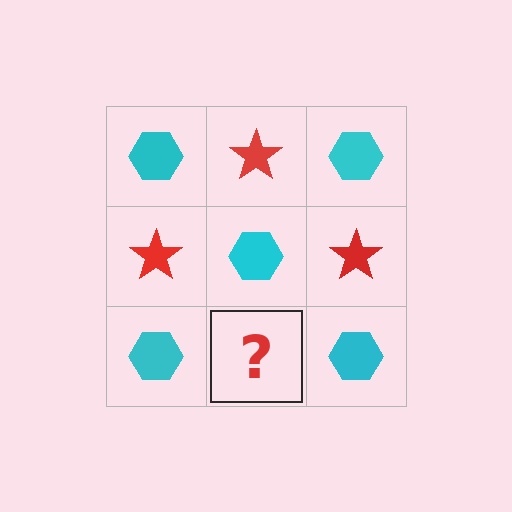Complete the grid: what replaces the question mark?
The question mark should be replaced with a red star.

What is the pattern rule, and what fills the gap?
The rule is that it alternates cyan hexagon and red star in a checkerboard pattern. The gap should be filled with a red star.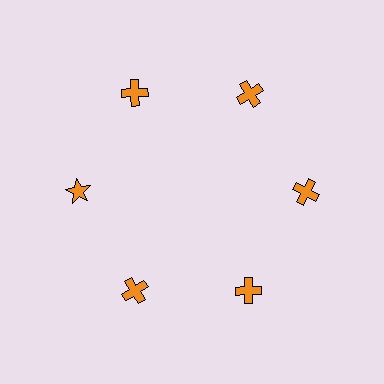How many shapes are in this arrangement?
There are 6 shapes arranged in a ring pattern.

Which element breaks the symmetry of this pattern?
The orange star at roughly the 9 o'clock position breaks the symmetry. All other shapes are orange crosses.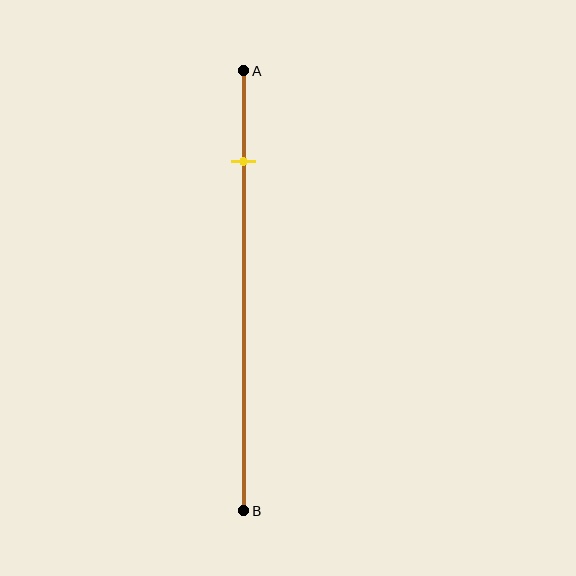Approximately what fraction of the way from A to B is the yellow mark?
The yellow mark is approximately 20% of the way from A to B.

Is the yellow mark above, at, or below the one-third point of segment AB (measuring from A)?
The yellow mark is above the one-third point of segment AB.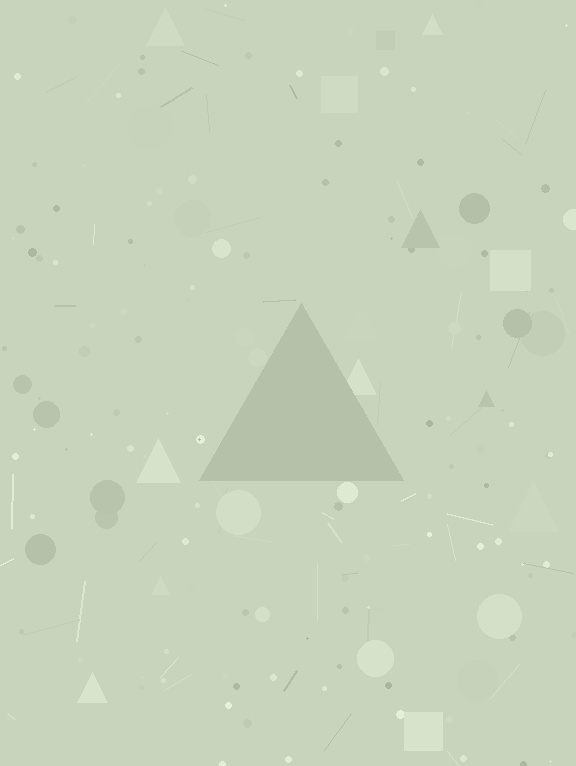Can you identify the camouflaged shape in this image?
The camouflaged shape is a triangle.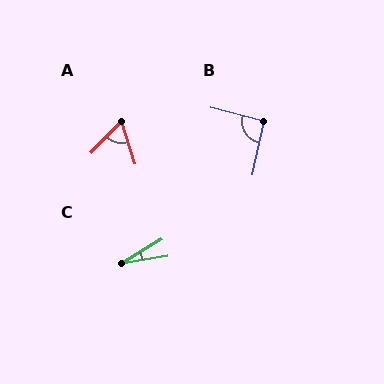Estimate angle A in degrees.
Approximately 62 degrees.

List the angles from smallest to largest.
C (22°), A (62°), B (92°).